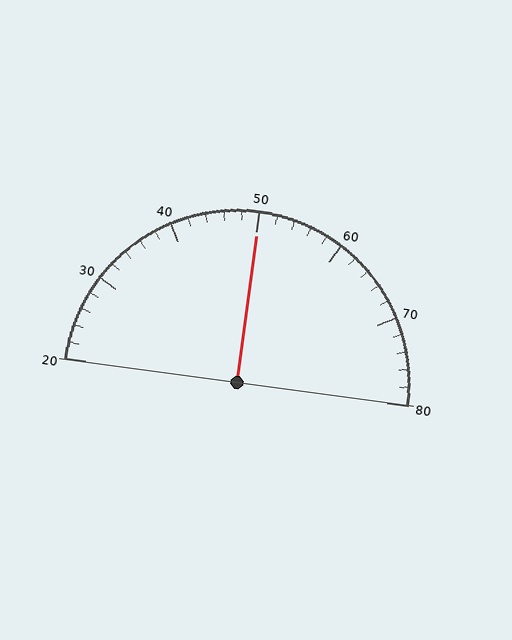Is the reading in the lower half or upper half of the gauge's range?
The reading is in the upper half of the range (20 to 80).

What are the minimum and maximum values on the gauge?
The gauge ranges from 20 to 80.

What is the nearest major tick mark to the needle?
The nearest major tick mark is 50.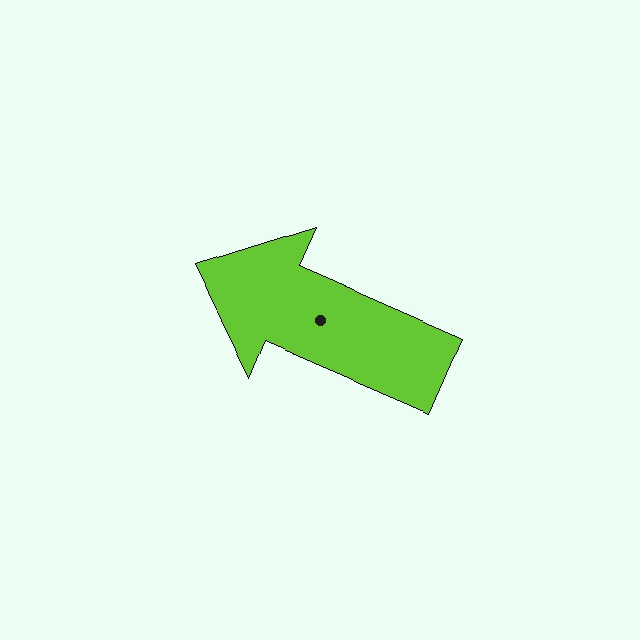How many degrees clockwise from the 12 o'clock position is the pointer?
Approximately 294 degrees.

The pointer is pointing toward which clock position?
Roughly 10 o'clock.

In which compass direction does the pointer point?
Northwest.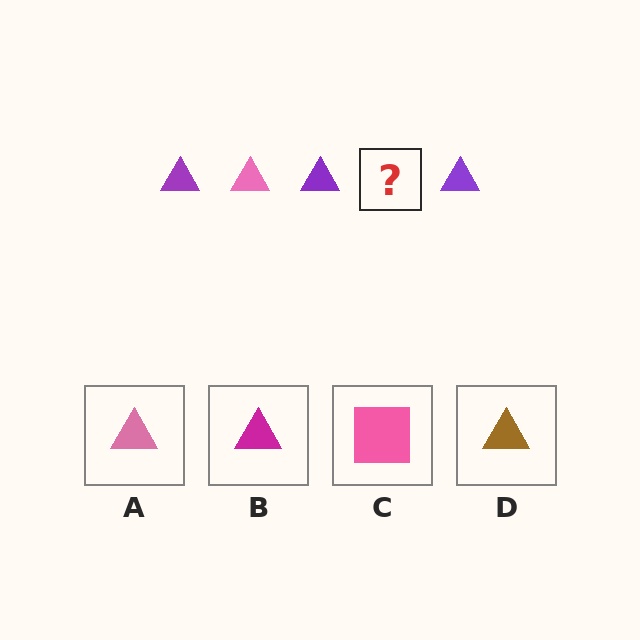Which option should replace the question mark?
Option A.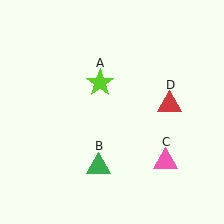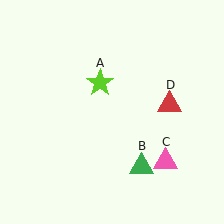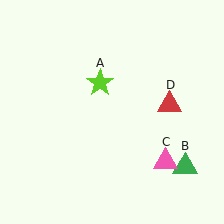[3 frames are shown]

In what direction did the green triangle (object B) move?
The green triangle (object B) moved right.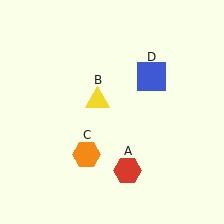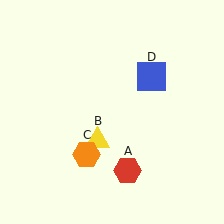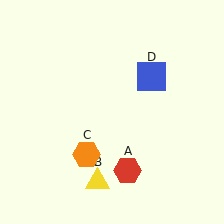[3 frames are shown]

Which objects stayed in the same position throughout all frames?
Red hexagon (object A) and orange hexagon (object C) and blue square (object D) remained stationary.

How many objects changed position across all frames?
1 object changed position: yellow triangle (object B).